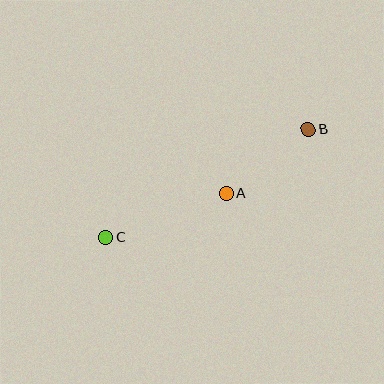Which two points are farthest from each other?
Points B and C are farthest from each other.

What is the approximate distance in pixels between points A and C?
The distance between A and C is approximately 128 pixels.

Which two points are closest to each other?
Points A and B are closest to each other.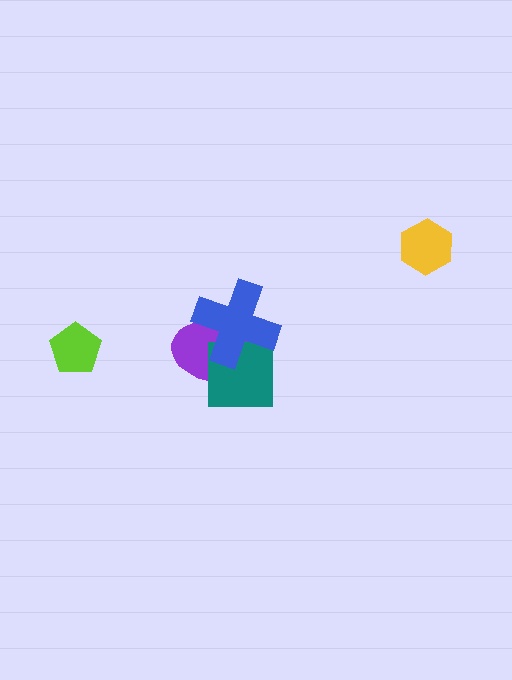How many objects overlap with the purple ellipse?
2 objects overlap with the purple ellipse.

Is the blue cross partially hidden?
No, no other shape covers it.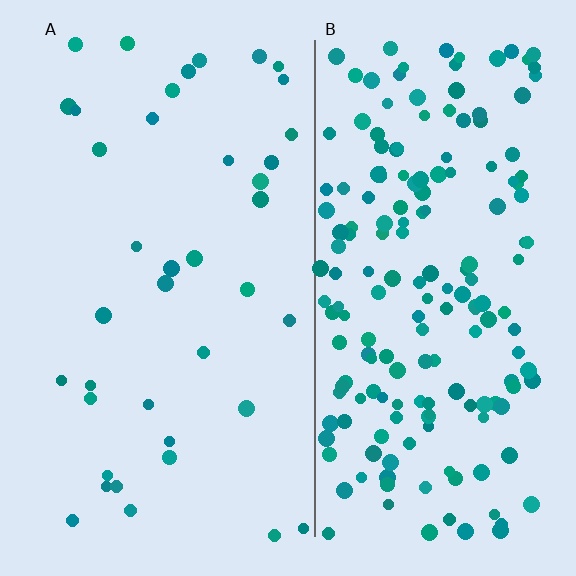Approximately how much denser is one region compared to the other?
Approximately 4.8× — region B over region A.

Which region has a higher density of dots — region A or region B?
B (the right).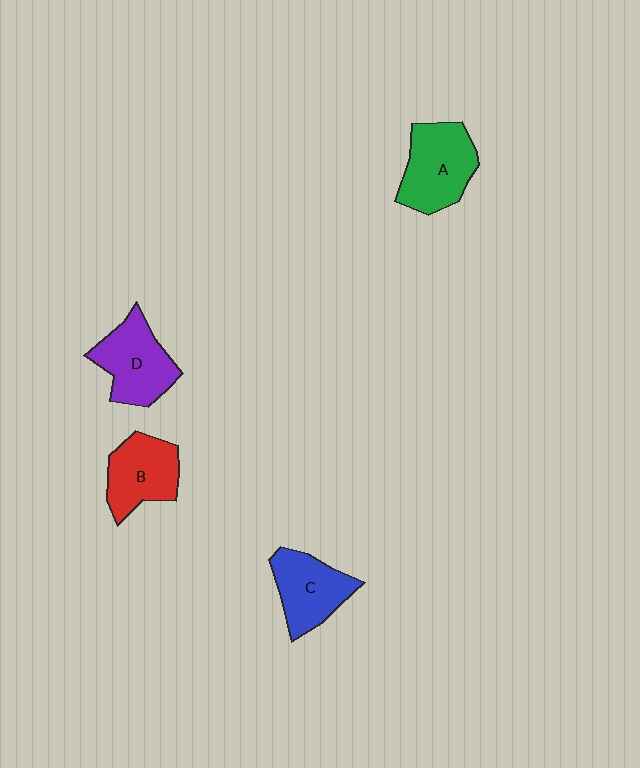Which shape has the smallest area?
Shape B (red).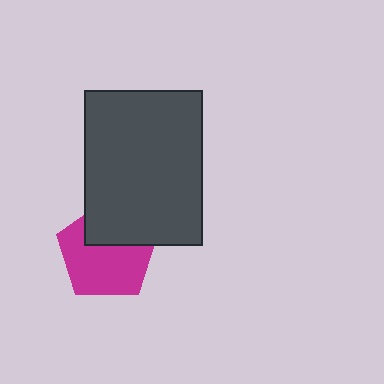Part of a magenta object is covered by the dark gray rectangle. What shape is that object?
It is a pentagon.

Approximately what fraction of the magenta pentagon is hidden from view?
Roughly 35% of the magenta pentagon is hidden behind the dark gray rectangle.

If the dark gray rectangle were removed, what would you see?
You would see the complete magenta pentagon.